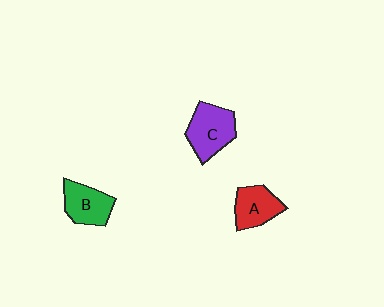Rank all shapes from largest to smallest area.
From largest to smallest: C (purple), B (green), A (red).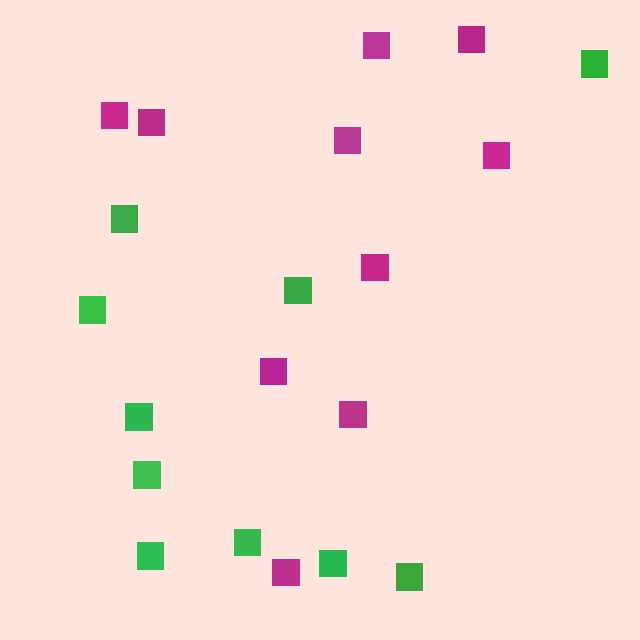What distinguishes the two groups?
There are 2 groups: one group of magenta squares (10) and one group of green squares (10).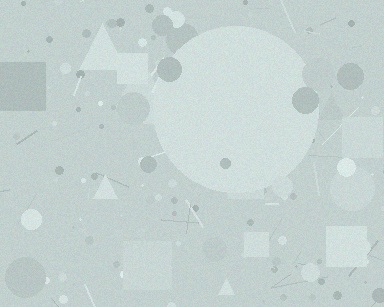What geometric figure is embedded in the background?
A circle is embedded in the background.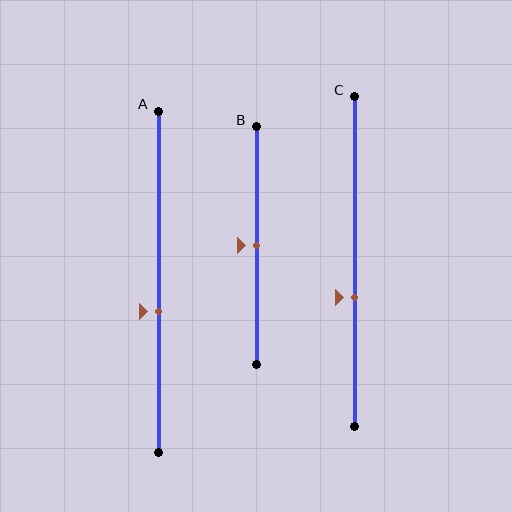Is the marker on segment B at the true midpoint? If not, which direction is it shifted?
Yes, the marker on segment B is at the true midpoint.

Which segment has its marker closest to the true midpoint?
Segment B has its marker closest to the true midpoint.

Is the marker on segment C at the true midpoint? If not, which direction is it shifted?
No, the marker on segment C is shifted downward by about 11% of the segment length.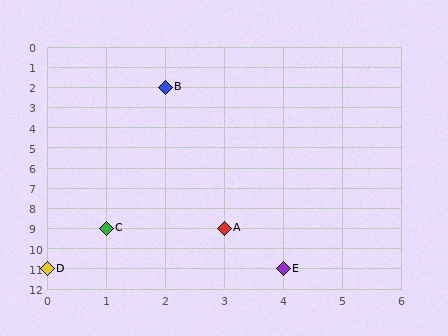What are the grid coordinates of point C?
Point C is at grid coordinates (1, 9).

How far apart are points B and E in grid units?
Points B and E are 2 columns and 9 rows apart (about 9.2 grid units diagonally).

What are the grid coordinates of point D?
Point D is at grid coordinates (0, 11).